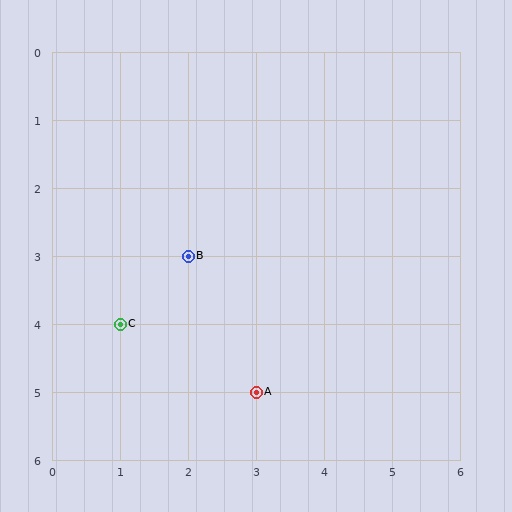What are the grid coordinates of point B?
Point B is at grid coordinates (2, 3).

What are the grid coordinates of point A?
Point A is at grid coordinates (3, 5).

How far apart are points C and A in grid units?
Points C and A are 2 columns and 1 row apart (about 2.2 grid units diagonally).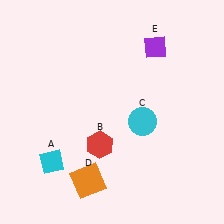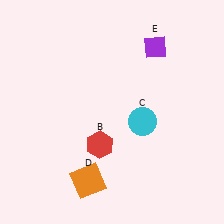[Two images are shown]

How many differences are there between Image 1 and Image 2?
There is 1 difference between the two images.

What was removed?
The cyan diamond (A) was removed in Image 2.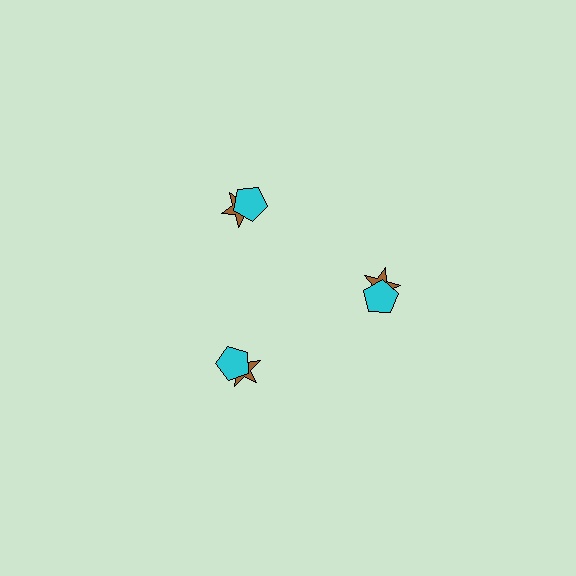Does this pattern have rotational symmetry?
Yes, this pattern has 3-fold rotational symmetry. It looks the same after rotating 120 degrees around the center.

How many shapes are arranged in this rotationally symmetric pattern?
There are 6 shapes, arranged in 3 groups of 2.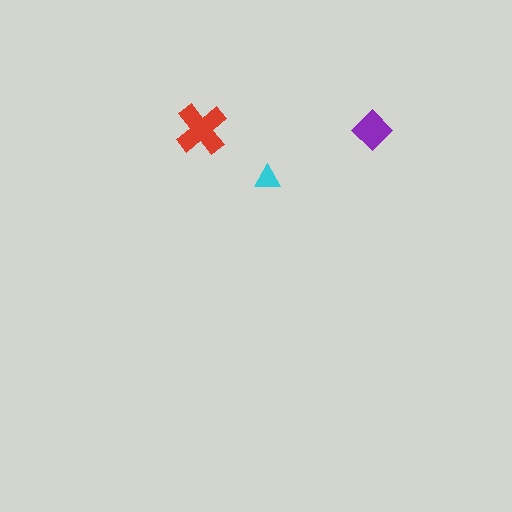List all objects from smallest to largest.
The cyan triangle, the purple diamond, the red cross.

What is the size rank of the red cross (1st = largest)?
1st.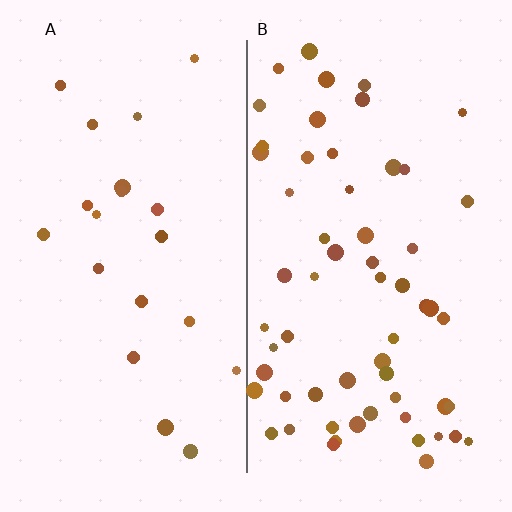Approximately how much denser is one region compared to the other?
Approximately 2.9× — region B over region A.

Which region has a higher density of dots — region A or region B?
B (the right).